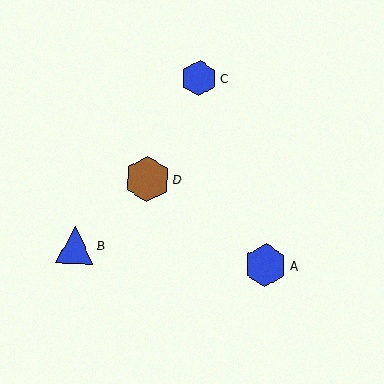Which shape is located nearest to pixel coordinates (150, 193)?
The brown hexagon (labeled D) at (147, 179) is nearest to that location.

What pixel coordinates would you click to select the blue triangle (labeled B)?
Click at (75, 245) to select the blue triangle B.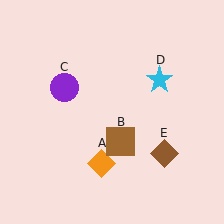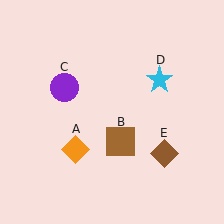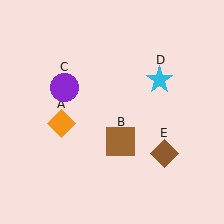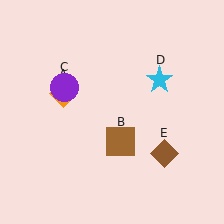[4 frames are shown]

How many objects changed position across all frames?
1 object changed position: orange diamond (object A).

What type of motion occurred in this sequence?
The orange diamond (object A) rotated clockwise around the center of the scene.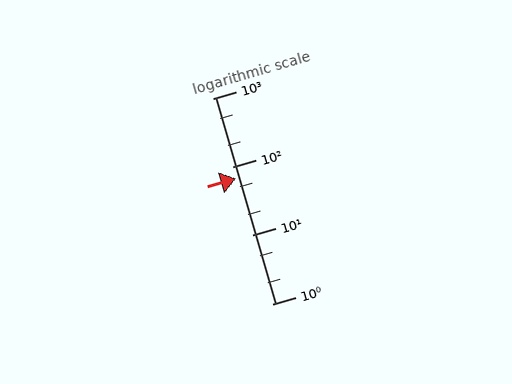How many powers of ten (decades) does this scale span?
The scale spans 3 decades, from 1 to 1000.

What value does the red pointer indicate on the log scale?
The pointer indicates approximately 68.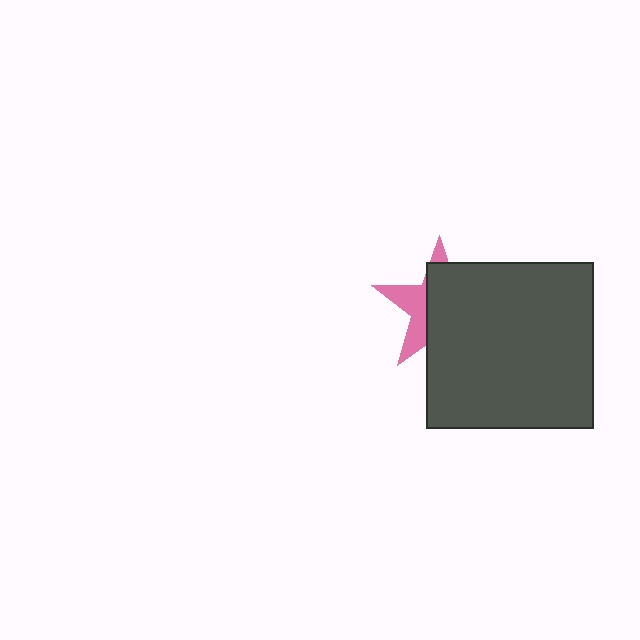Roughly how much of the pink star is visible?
A small part of it is visible (roughly 35%).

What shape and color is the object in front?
The object in front is a dark gray square.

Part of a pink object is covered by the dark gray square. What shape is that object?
It is a star.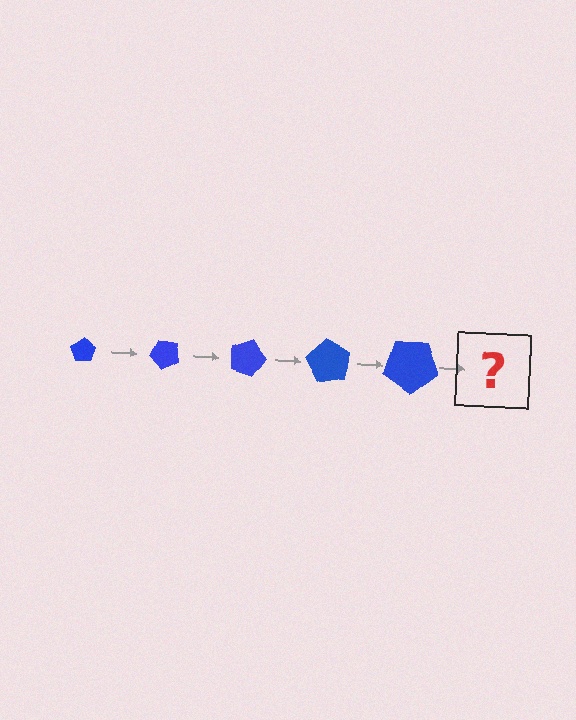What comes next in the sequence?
The next element should be a pentagon, larger than the previous one and rotated 225 degrees from the start.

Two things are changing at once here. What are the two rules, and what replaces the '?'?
The two rules are that the pentagon grows larger each step and it rotates 45 degrees each step. The '?' should be a pentagon, larger than the previous one and rotated 225 degrees from the start.